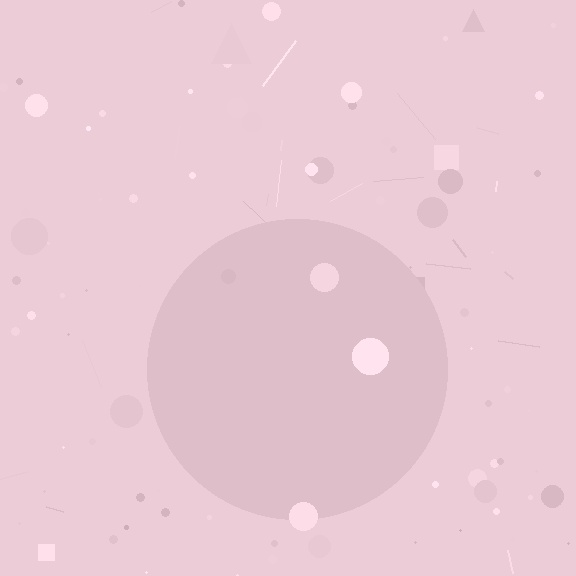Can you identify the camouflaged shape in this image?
The camouflaged shape is a circle.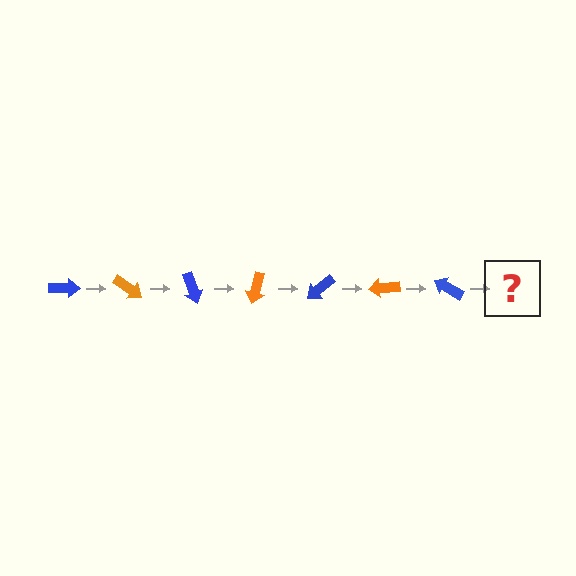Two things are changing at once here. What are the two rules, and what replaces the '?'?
The two rules are that it rotates 35 degrees each step and the color cycles through blue and orange. The '?' should be an orange arrow, rotated 245 degrees from the start.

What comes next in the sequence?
The next element should be an orange arrow, rotated 245 degrees from the start.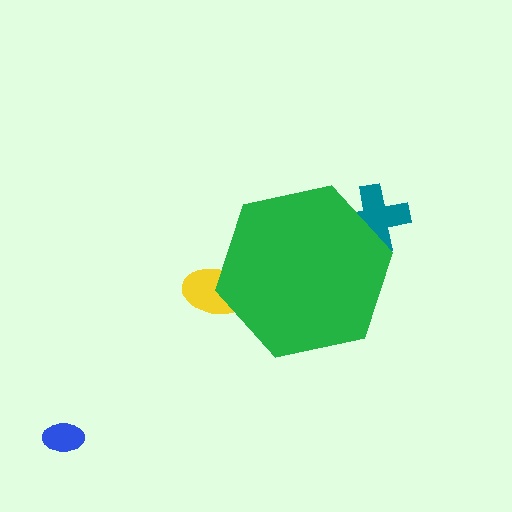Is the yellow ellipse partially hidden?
Yes, the yellow ellipse is partially hidden behind the green hexagon.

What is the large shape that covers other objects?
A green hexagon.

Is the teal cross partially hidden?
Yes, the teal cross is partially hidden behind the green hexagon.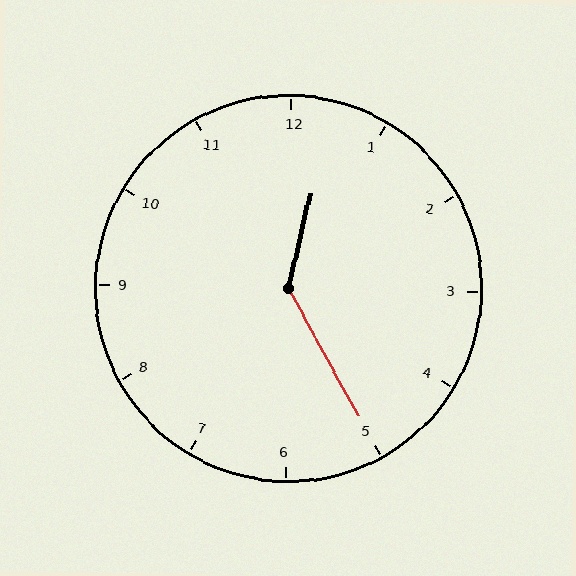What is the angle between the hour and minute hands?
Approximately 138 degrees.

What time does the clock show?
12:25.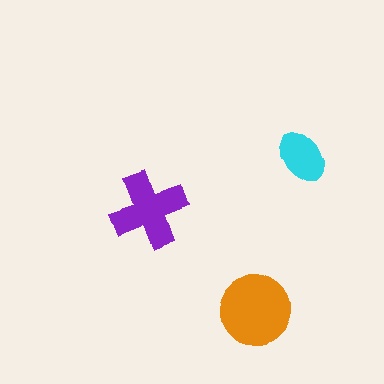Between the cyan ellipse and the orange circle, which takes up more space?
The orange circle.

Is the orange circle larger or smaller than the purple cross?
Larger.